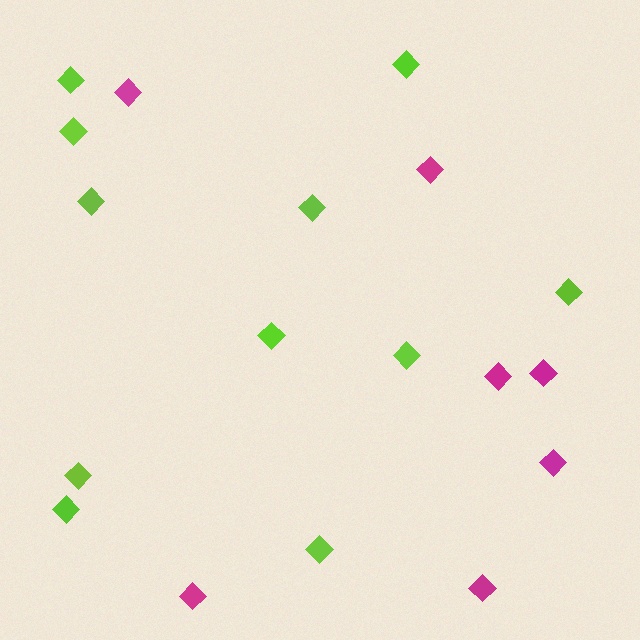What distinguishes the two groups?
There are 2 groups: one group of lime diamonds (11) and one group of magenta diamonds (7).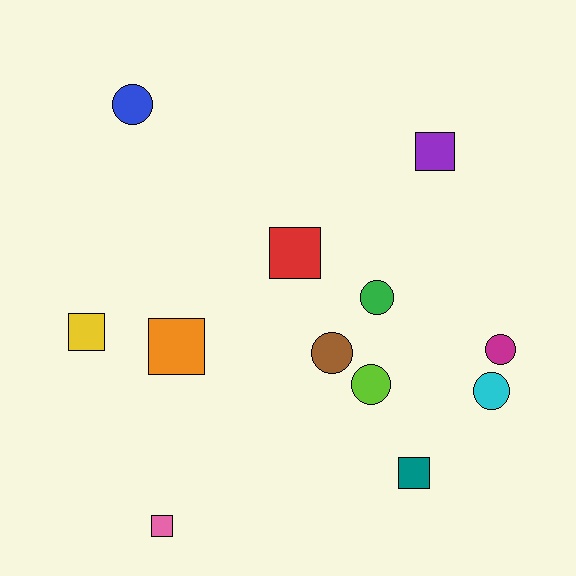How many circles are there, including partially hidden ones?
There are 6 circles.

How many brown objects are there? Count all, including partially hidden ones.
There is 1 brown object.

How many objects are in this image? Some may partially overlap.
There are 12 objects.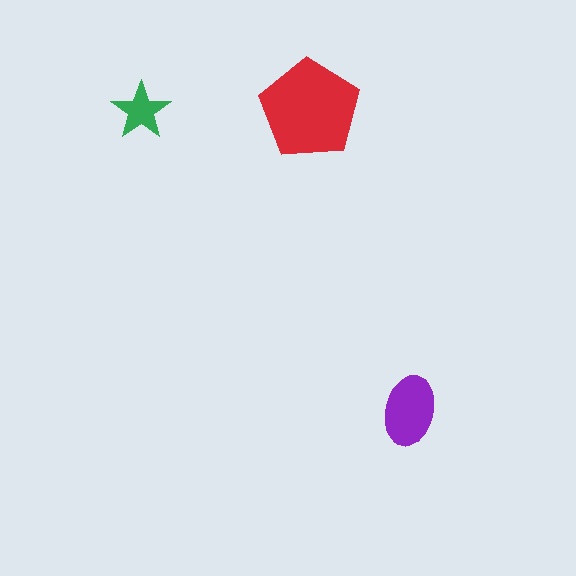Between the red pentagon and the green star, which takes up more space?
The red pentagon.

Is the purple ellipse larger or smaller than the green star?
Larger.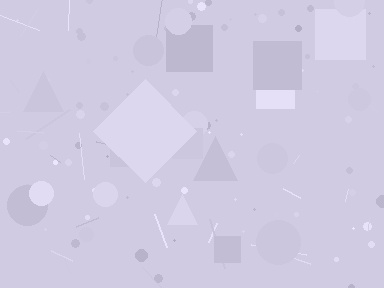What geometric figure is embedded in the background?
A diamond is embedded in the background.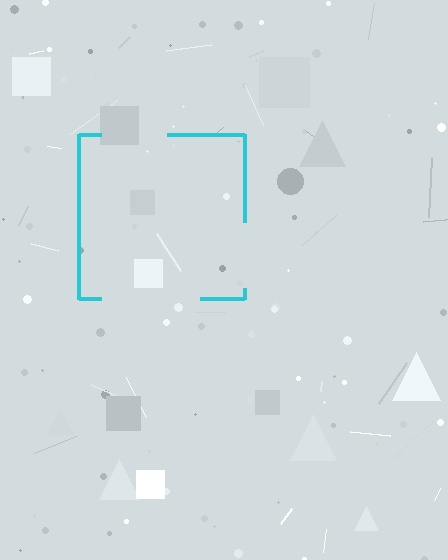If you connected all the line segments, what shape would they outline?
They would outline a square.